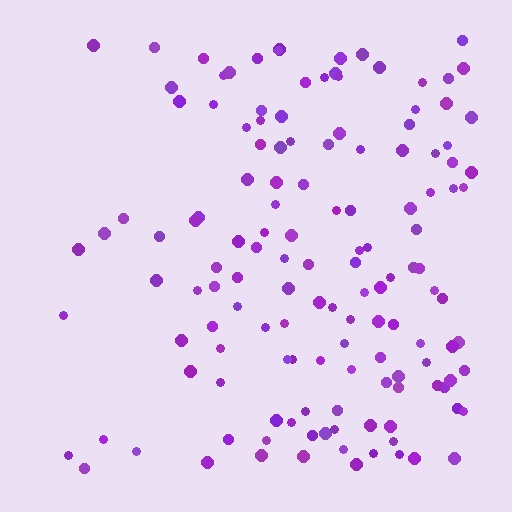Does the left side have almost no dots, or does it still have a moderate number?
Still a moderate number, just noticeably fewer than the right.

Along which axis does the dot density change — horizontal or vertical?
Horizontal.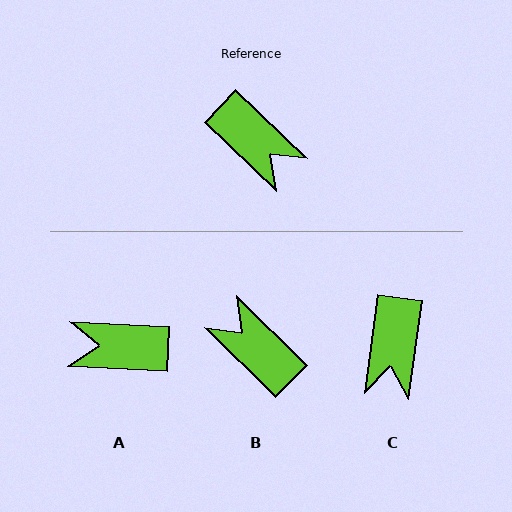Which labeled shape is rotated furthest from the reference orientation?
B, about 179 degrees away.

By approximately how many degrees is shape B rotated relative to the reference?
Approximately 179 degrees counter-clockwise.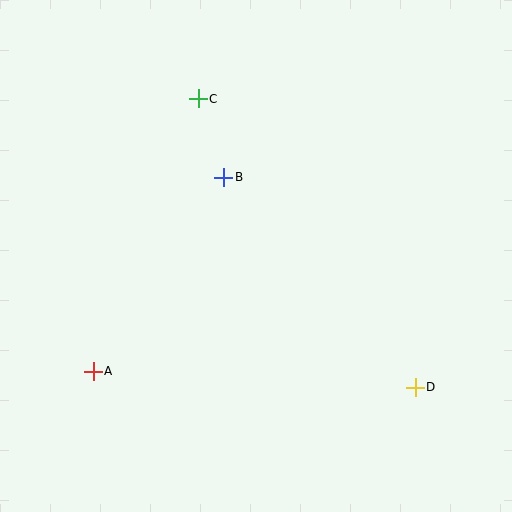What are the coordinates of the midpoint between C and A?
The midpoint between C and A is at (146, 235).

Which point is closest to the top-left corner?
Point C is closest to the top-left corner.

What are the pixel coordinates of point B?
Point B is at (224, 177).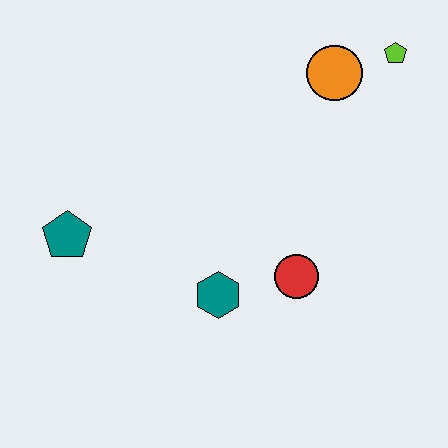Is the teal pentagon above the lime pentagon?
No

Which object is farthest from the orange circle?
The teal pentagon is farthest from the orange circle.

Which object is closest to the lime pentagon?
The orange circle is closest to the lime pentagon.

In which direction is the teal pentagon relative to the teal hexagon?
The teal pentagon is to the left of the teal hexagon.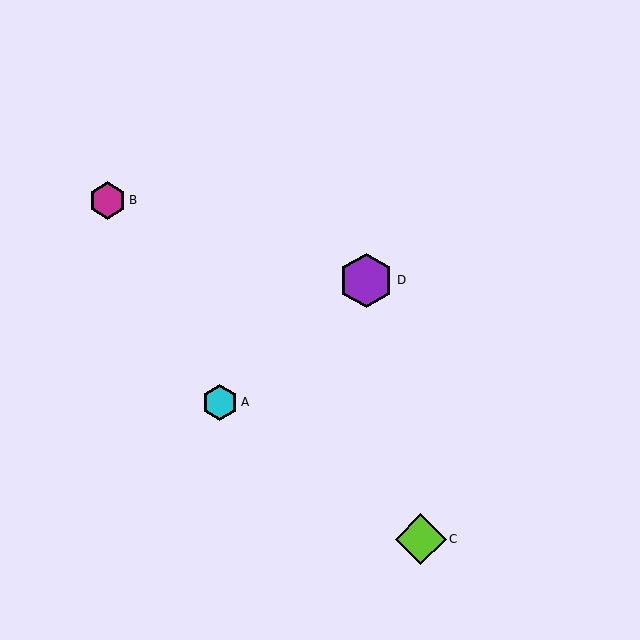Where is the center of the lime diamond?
The center of the lime diamond is at (421, 539).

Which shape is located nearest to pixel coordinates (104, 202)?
The magenta hexagon (labeled B) at (107, 200) is nearest to that location.